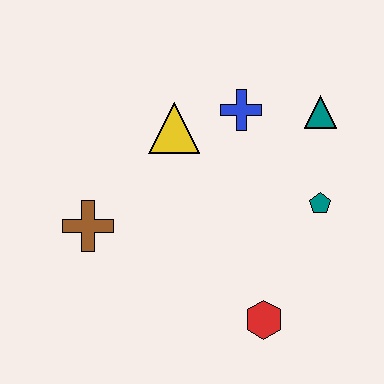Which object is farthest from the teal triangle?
The brown cross is farthest from the teal triangle.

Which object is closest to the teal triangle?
The blue cross is closest to the teal triangle.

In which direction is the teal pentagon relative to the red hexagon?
The teal pentagon is above the red hexagon.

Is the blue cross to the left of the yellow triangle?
No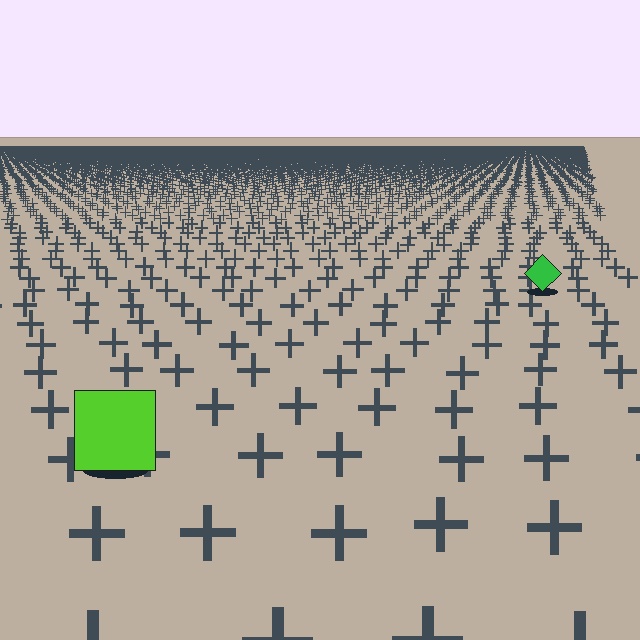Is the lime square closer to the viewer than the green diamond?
Yes. The lime square is closer — you can tell from the texture gradient: the ground texture is coarser near it.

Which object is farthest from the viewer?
The green diamond is farthest from the viewer. It appears smaller and the ground texture around it is denser.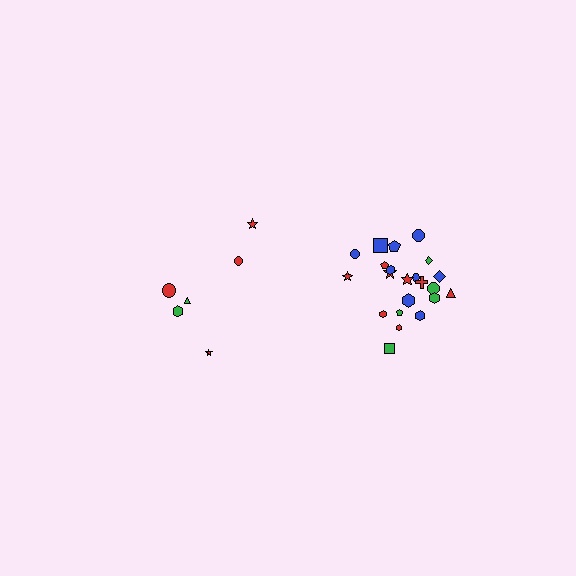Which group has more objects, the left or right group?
The right group.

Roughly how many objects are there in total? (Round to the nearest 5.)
Roughly 30 objects in total.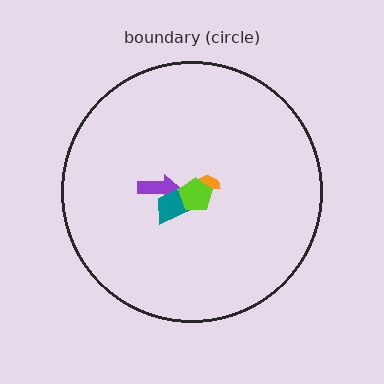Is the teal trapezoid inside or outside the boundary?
Inside.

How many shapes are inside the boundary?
4 inside, 0 outside.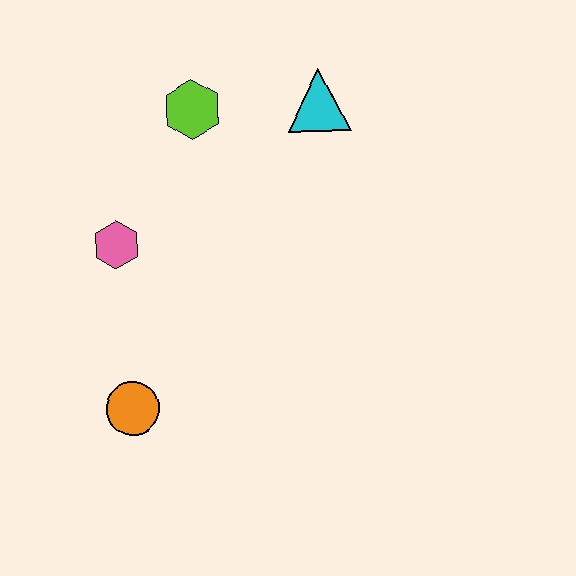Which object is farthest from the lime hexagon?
The orange circle is farthest from the lime hexagon.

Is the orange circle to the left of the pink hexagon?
No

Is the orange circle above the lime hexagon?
No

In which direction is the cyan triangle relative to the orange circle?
The cyan triangle is above the orange circle.